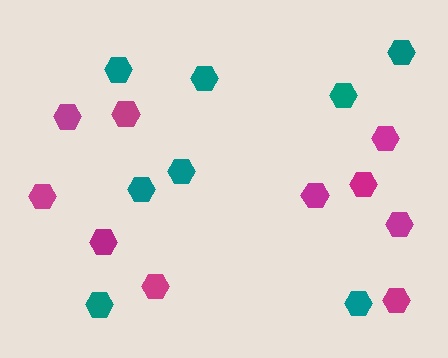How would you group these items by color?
There are 2 groups: one group of magenta hexagons (10) and one group of teal hexagons (8).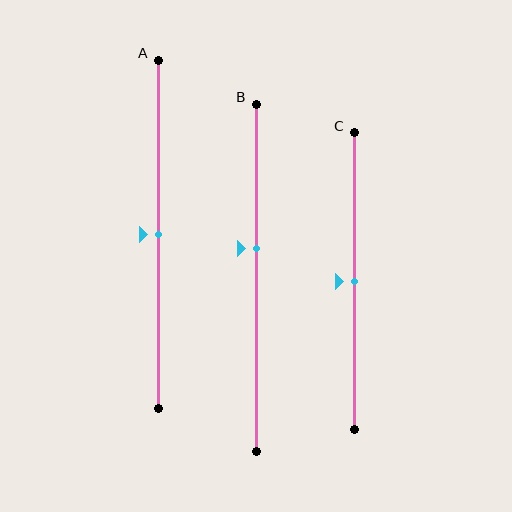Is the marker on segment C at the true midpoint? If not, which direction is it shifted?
Yes, the marker on segment C is at the true midpoint.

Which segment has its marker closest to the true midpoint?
Segment A has its marker closest to the true midpoint.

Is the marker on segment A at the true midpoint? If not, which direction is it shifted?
Yes, the marker on segment A is at the true midpoint.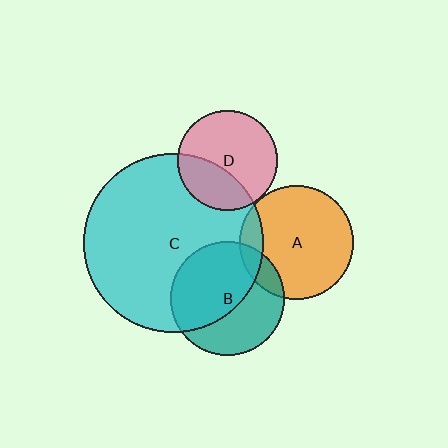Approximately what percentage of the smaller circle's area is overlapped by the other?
Approximately 10%.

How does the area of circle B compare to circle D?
Approximately 1.3 times.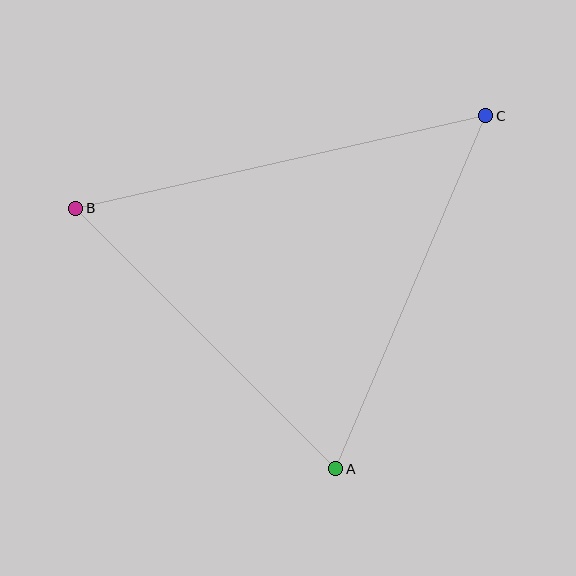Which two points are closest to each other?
Points A and B are closest to each other.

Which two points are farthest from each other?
Points B and C are farthest from each other.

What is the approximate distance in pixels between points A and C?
The distance between A and C is approximately 384 pixels.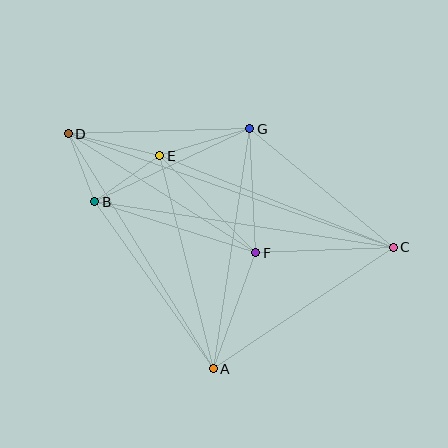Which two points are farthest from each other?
Points C and D are farthest from each other.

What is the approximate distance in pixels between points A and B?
The distance between A and B is approximately 205 pixels.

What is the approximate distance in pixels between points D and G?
The distance between D and G is approximately 182 pixels.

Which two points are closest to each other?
Points B and D are closest to each other.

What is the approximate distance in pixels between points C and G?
The distance between C and G is approximately 186 pixels.